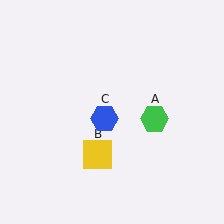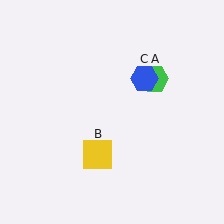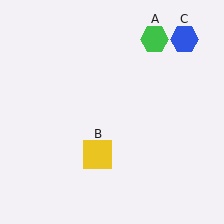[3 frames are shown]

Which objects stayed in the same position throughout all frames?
Yellow square (object B) remained stationary.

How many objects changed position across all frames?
2 objects changed position: green hexagon (object A), blue hexagon (object C).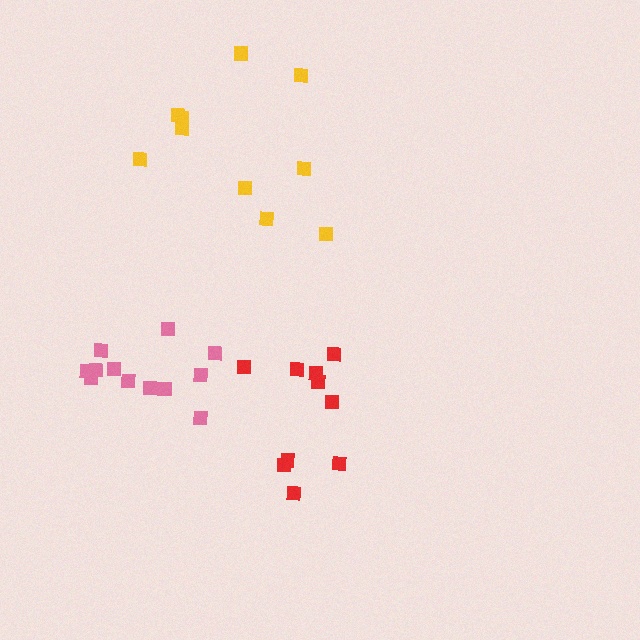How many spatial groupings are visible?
There are 3 spatial groupings.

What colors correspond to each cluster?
The clusters are colored: yellow, red, pink.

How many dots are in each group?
Group 1: 10 dots, Group 2: 10 dots, Group 3: 12 dots (32 total).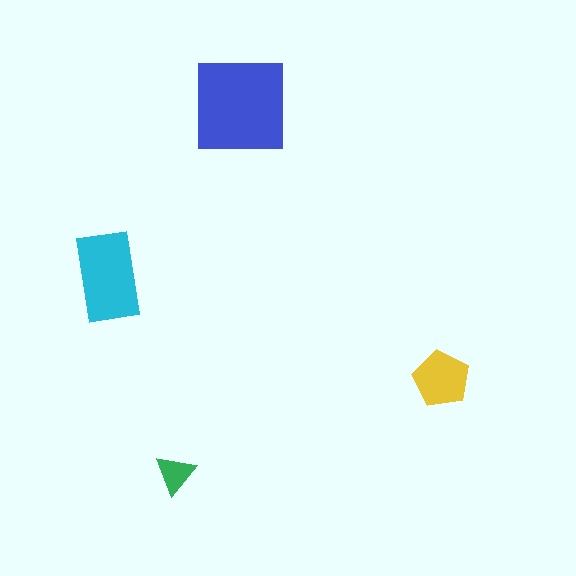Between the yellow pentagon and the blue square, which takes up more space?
The blue square.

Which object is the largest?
The blue square.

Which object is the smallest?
The green triangle.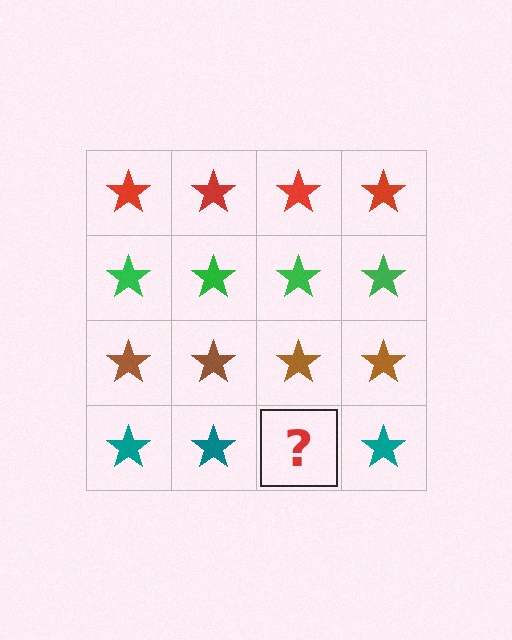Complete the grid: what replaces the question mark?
The question mark should be replaced with a teal star.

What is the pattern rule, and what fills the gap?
The rule is that each row has a consistent color. The gap should be filled with a teal star.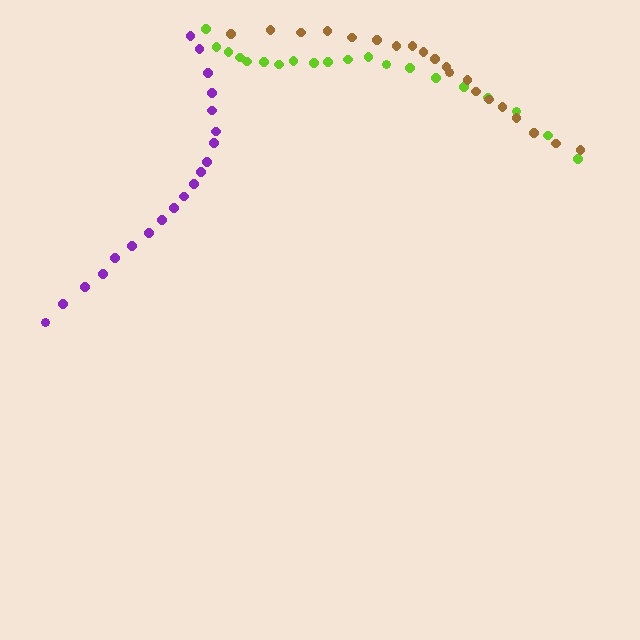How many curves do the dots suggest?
There are 3 distinct paths.